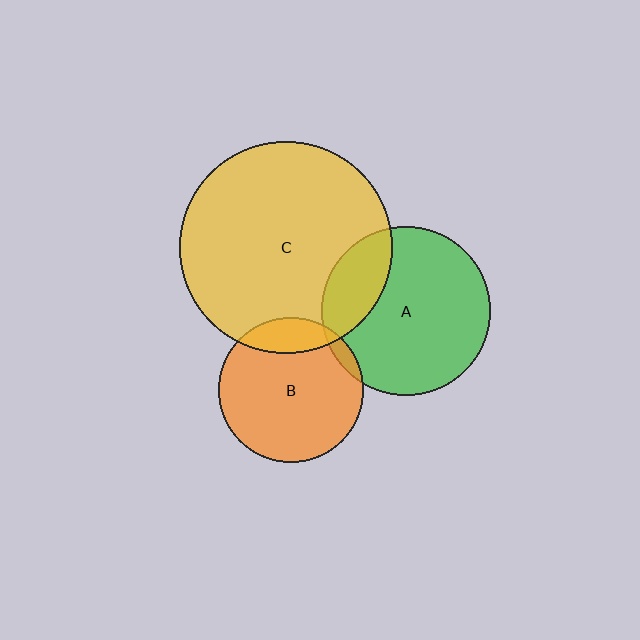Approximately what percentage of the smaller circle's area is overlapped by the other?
Approximately 25%.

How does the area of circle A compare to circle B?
Approximately 1.4 times.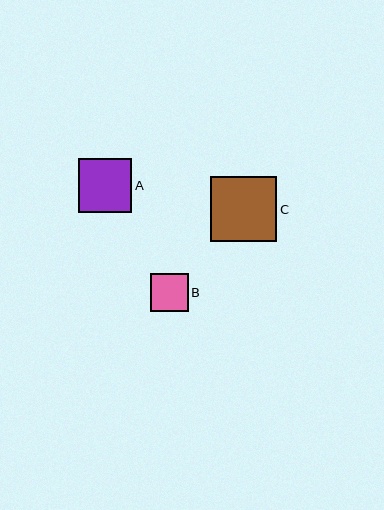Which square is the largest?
Square C is the largest with a size of approximately 66 pixels.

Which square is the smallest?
Square B is the smallest with a size of approximately 38 pixels.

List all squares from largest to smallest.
From largest to smallest: C, A, B.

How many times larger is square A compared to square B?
Square A is approximately 1.4 times the size of square B.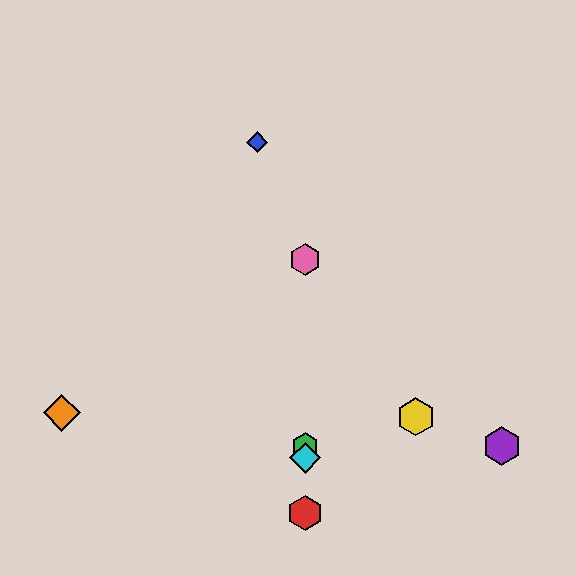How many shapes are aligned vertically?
4 shapes (the red hexagon, the green hexagon, the cyan diamond, the pink hexagon) are aligned vertically.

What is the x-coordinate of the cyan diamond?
The cyan diamond is at x≈305.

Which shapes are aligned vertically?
The red hexagon, the green hexagon, the cyan diamond, the pink hexagon are aligned vertically.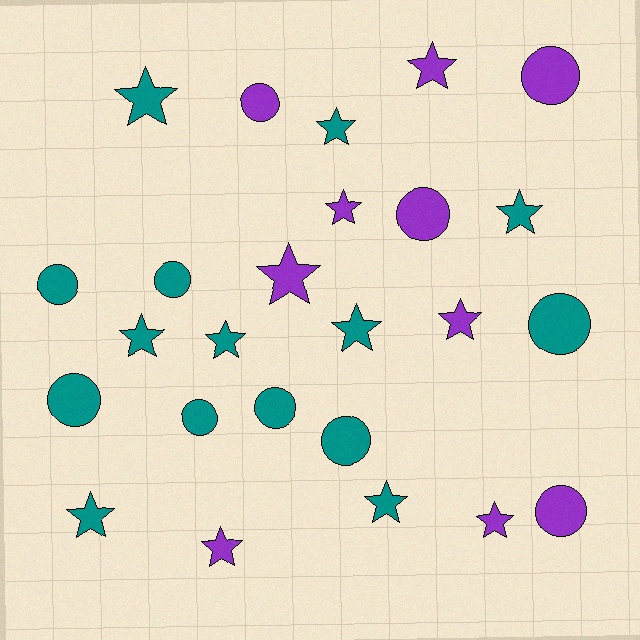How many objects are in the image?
There are 25 objects.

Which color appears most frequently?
Teal, with 15 objects.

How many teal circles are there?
There are 7 teal circles.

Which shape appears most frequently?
Star, with 14 objects.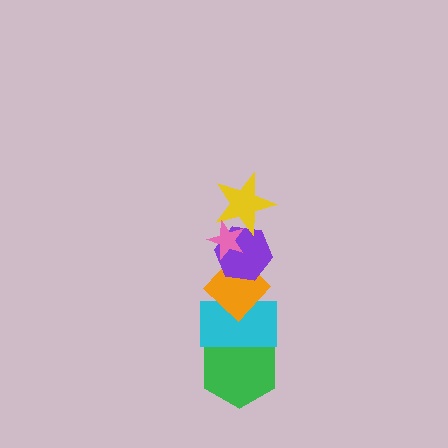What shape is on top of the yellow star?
The pink star is on top of the yellow star.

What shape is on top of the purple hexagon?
The yellow star is on top of the purple hexagon.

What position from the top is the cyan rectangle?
The cyan rectangle is 5th from the top.